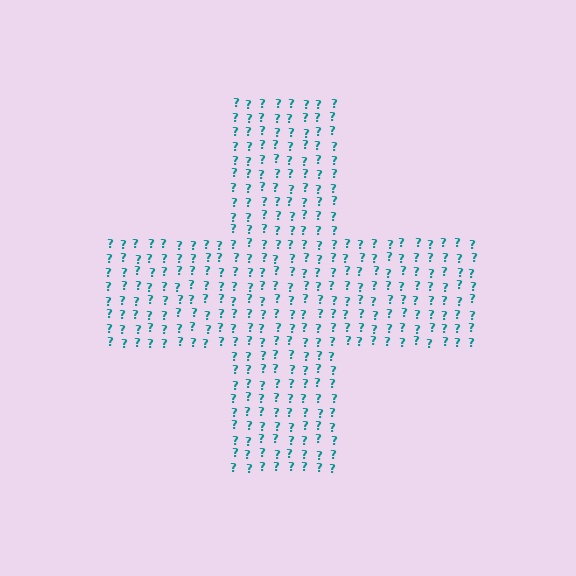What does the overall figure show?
The overall figure shows a cross.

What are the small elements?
The small elements are question marks.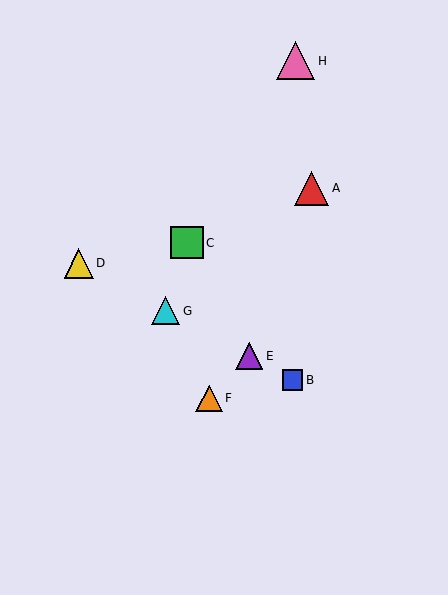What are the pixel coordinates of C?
Object C is at (187, 243).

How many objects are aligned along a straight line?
4 objects (B, D, E, G) are aligned along a straight line.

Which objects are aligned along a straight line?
Objects B, D, E, G are aligned along a straight line.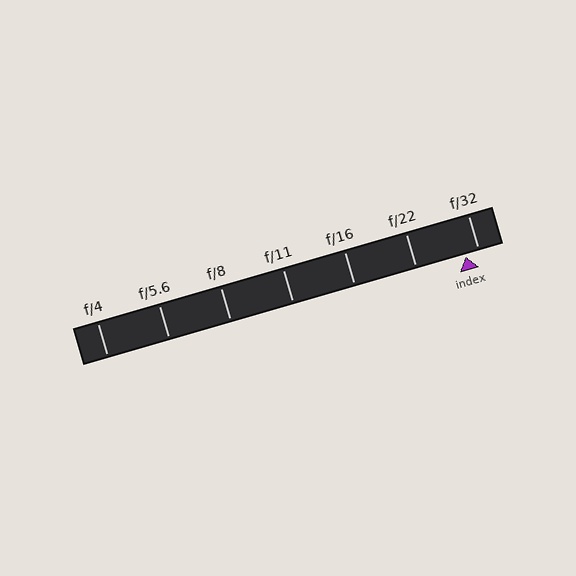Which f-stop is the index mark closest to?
The index mark is closest to f/32.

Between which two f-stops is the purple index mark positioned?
The index mark is between f/22 and f/32.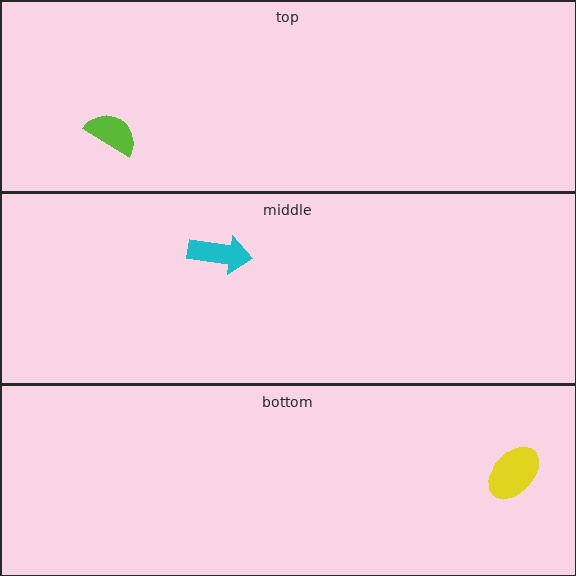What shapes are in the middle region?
The cyan arrow.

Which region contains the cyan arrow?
The middle region.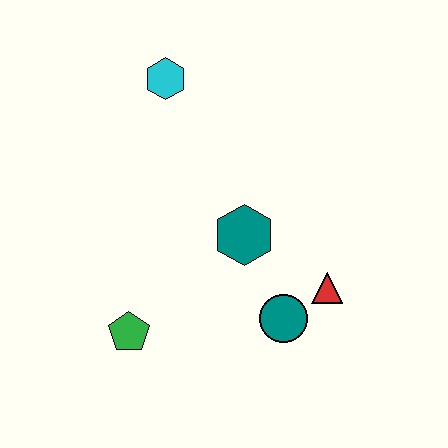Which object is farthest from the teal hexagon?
The cyan hexagon is farthest from the teal hexagon.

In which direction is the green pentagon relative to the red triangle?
The green pentagon is to the left of the red triangle.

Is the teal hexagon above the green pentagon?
Yes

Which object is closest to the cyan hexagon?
The teal hexagon is closest to the cyan hexagon.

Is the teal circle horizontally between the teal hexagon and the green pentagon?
No